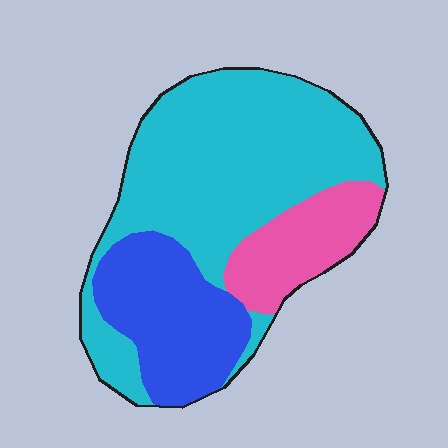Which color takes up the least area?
Pink, at roughly 15%.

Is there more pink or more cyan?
Cyan.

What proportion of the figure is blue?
Blue covers around 25% of the figure.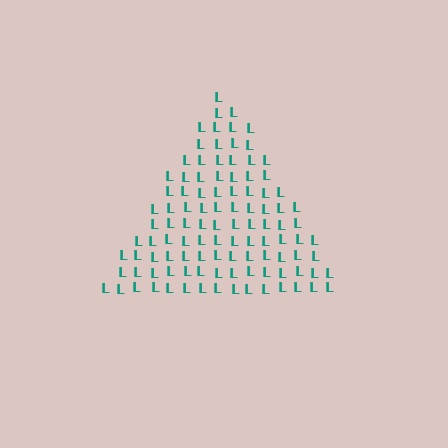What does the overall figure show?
The overall figure shows a triangle.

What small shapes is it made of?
It is made of small letter L's.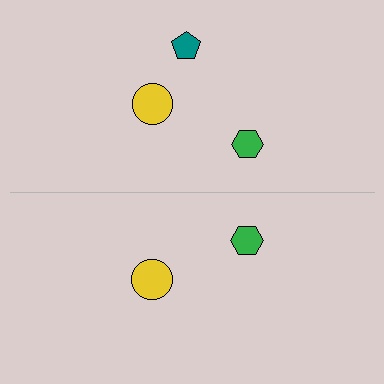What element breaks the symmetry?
A teal pentagon is missing from the bottom side.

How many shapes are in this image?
There are 5 shapes in this image.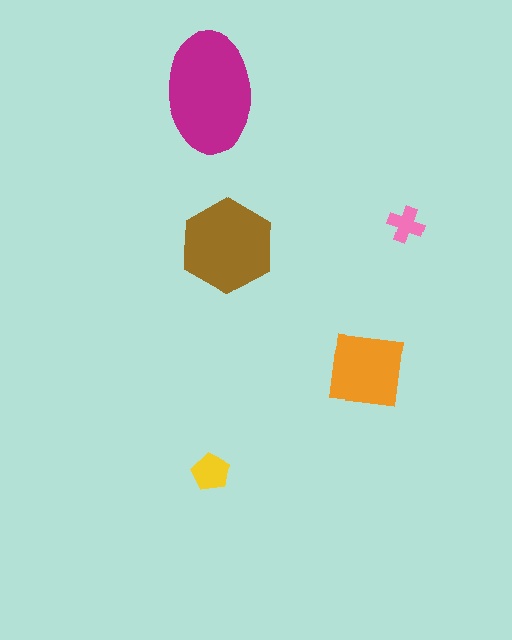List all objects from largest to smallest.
The magenta ellipse, the brown hexagon, the orange square, the yellow pentagon, the pink cross.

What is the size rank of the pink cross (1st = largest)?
5th.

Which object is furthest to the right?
The pink cross is rightmost.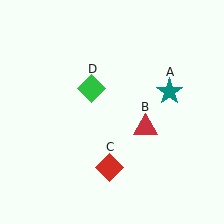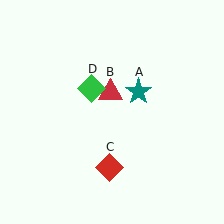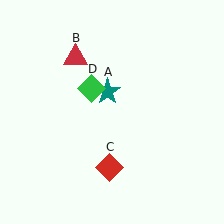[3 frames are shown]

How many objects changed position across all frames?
2 objects changed position: teal star (object A), red triangle (object B).